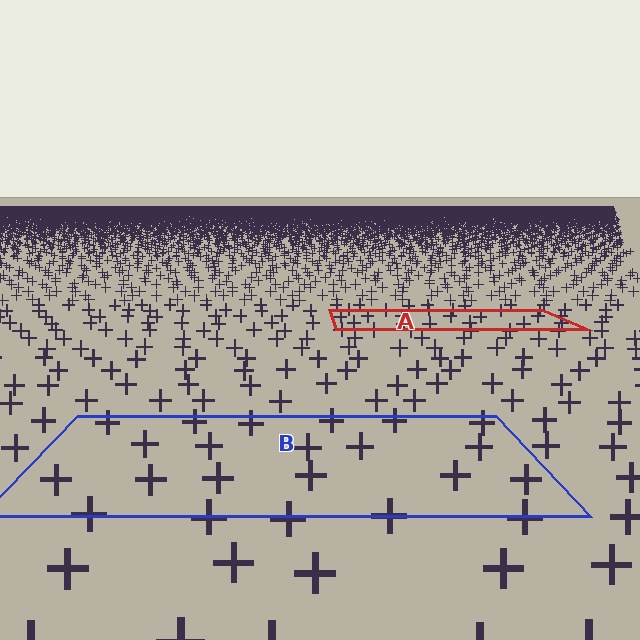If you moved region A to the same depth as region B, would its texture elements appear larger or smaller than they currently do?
They would appear larger. At a closer depth, the same texture elements are projected at a bigger on-screen size.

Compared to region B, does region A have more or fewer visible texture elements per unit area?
Region A has more texture elements per unit area — they are packed more densely because it is farther away.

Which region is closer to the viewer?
Region B is closer. The texture elements there are larger and more spread out.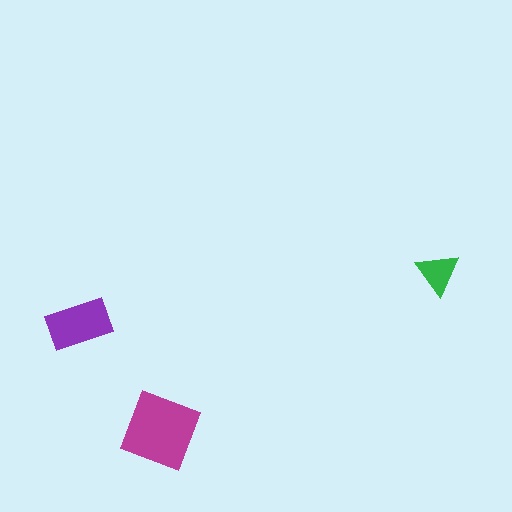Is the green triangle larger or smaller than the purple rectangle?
Smaller.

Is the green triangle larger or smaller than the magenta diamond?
Smaller.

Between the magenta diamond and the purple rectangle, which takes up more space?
The magenta diamond.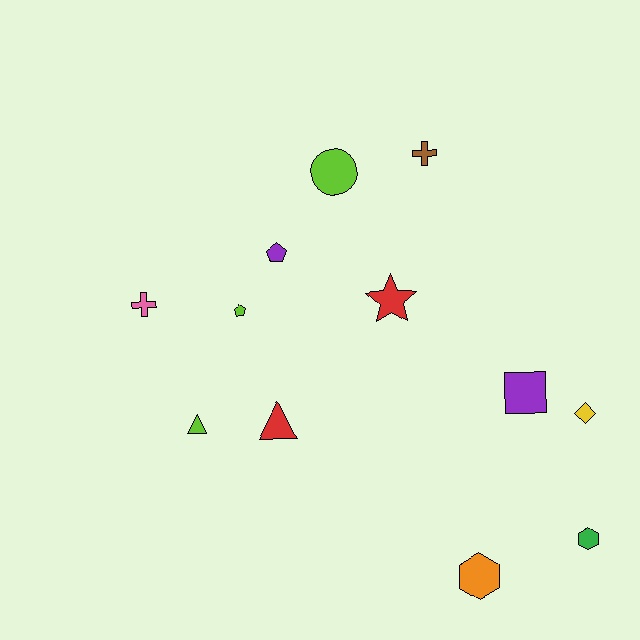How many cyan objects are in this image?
There are no cyan objects.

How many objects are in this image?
There are 12 objects.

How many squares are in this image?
There is 1 square.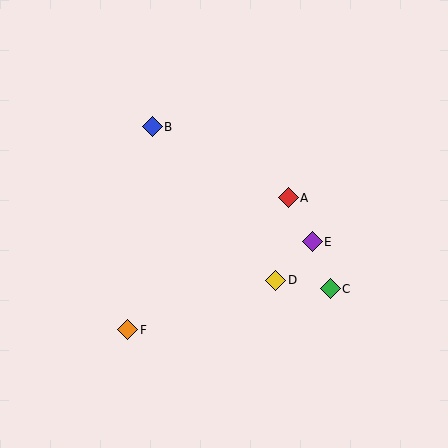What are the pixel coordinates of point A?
Point A is at (288, 198).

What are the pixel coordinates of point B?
Point B is at (152, 127).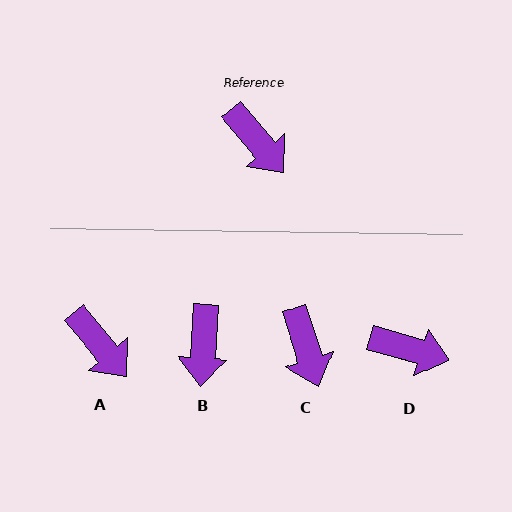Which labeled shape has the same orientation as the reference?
A.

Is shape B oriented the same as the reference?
No, it is off by about 43 degrees.